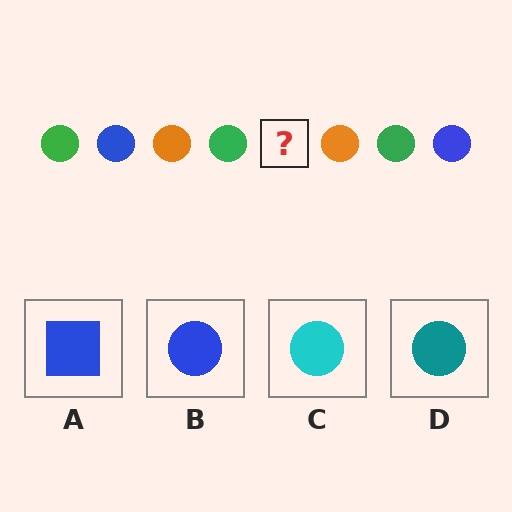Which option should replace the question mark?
Option B.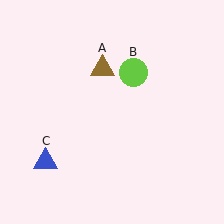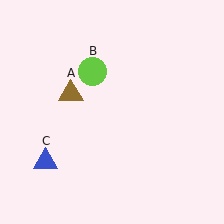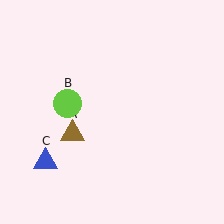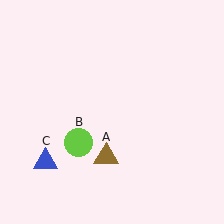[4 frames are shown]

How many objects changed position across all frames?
2 objects changed position: brown triangle (object A), lime circle (object B).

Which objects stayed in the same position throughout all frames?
Blue triangle (object C) remained stationary.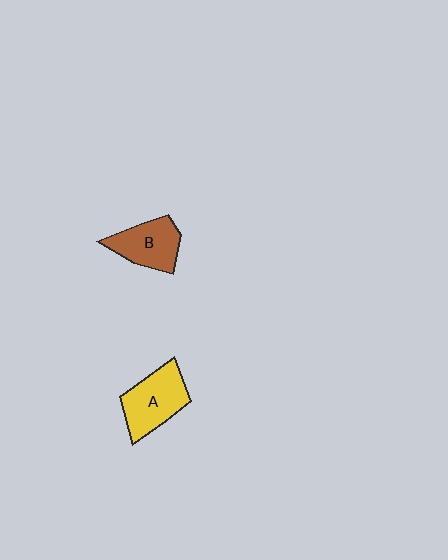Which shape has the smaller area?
Shape B (brown).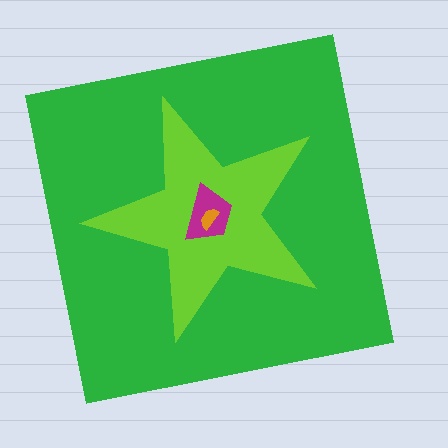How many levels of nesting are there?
4.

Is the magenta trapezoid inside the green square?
Yes.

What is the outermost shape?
The green square.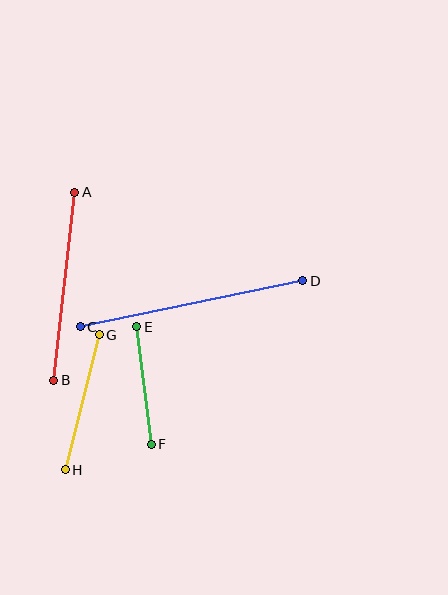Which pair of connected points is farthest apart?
Points C and D are farthest apart.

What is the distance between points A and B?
The distance is approximately 189 pixels.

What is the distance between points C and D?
The distance is approximately 228 pixels.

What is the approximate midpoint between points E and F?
The midpoint is at approximately (144, 386) pixels.